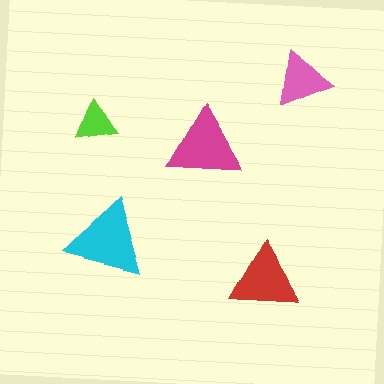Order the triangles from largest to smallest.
the cyan one, the magenta one, the red one, the pink one, the lime one.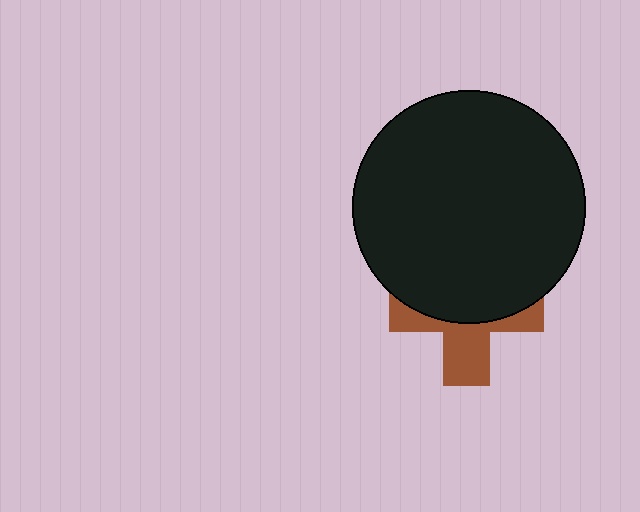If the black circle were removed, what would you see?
You would see the complete brown cross.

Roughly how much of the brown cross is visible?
A small part of it is visible (roughly 42%).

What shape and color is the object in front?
The object in front is a black circle.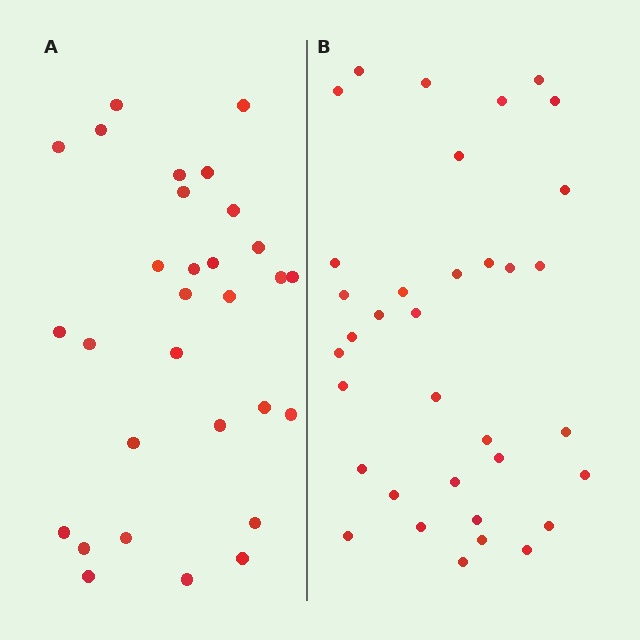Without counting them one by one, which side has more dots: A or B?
Region B (the right region) has more dots.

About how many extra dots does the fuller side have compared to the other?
Region B has about 5 more dots than region A.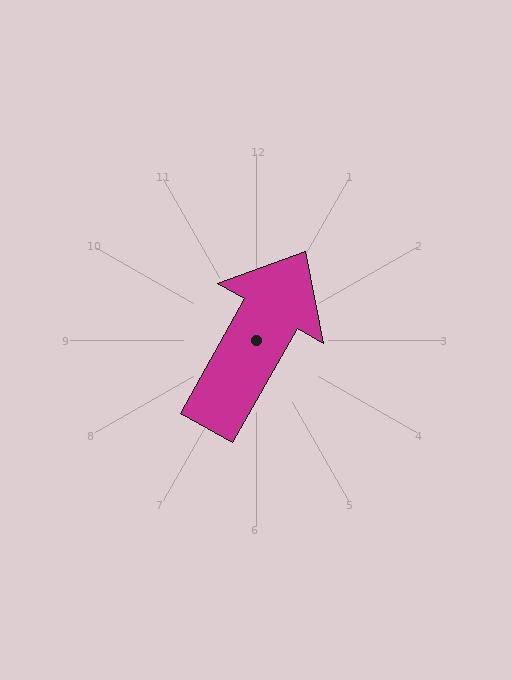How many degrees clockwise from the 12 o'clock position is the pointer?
Approximately 29 degrees.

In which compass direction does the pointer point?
Northeast.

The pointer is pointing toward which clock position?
Roughly 1 o'clock.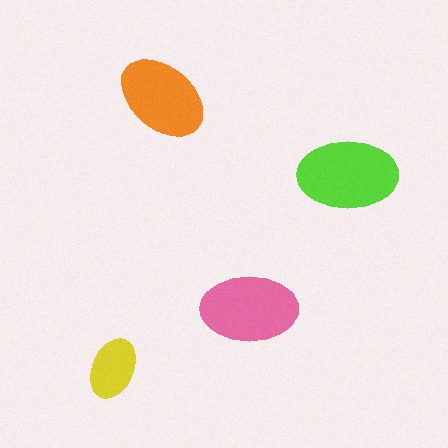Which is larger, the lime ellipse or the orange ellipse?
The lime one.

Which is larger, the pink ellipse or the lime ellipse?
The lime one.